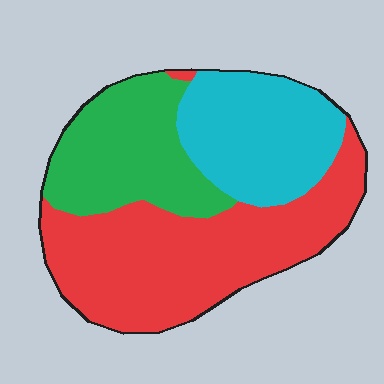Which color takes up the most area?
Red, at roughly 45%.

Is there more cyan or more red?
Red.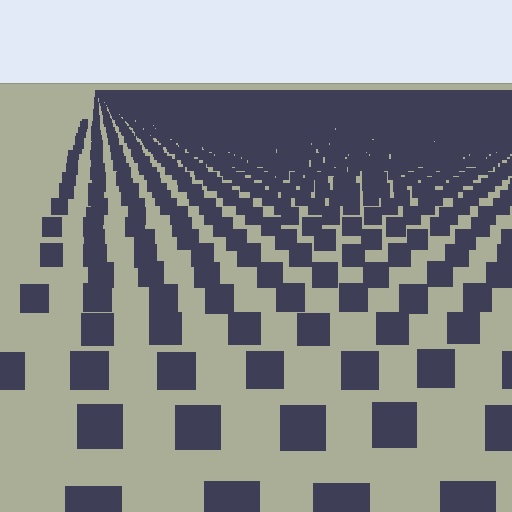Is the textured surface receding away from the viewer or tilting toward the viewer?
The surface is receding away from the viewer. Texture elements get smaller and denser toward the top.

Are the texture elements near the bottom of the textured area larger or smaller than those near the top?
Larger. Near the bottom, elements are closer to the viewer and appear at a bigger on-screen size.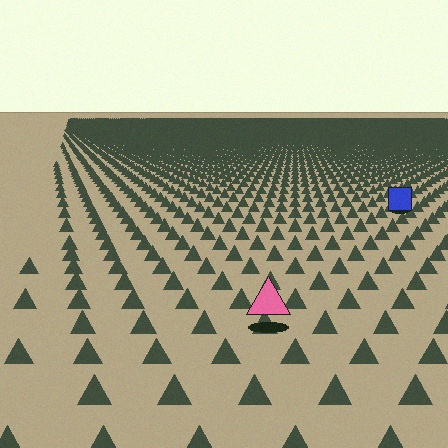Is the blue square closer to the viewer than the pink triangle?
No. The pink triangle is closer — you can tell from the texture gradient: the ground texture is coarser near it.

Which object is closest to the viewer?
The pink triangle is closest. The texture marks near it are larger and more spread out.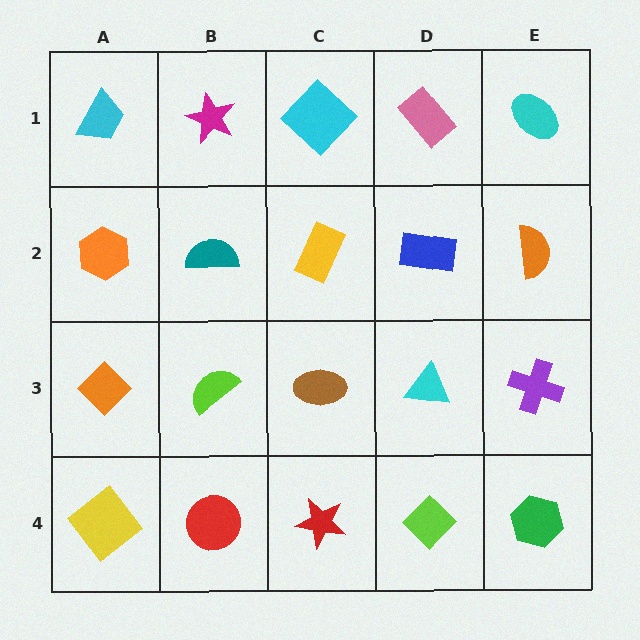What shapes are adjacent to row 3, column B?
A teal semicircle (row 2, column B), a red circle (row 4, column B), an orange diamond (row 3, column A), a brown ellipse (row 3, column C).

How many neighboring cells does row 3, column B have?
4.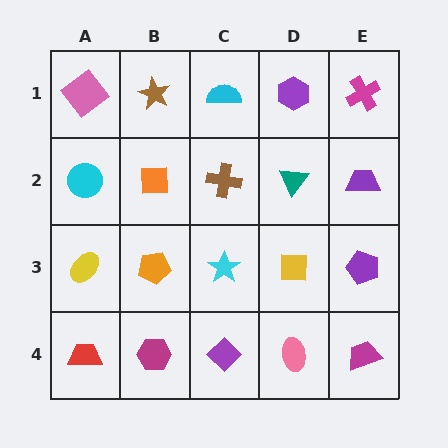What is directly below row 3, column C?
A purple diamond.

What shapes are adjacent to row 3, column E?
A purple trapezoid (row 2, column E), a magenta trapezoid (row 4, column E), a yellow square (row 3, column D).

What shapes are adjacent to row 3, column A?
A cyan circle (row 2, column A), a red trapezoid (row 4, column A), an orange pentagon (row 3, column B).